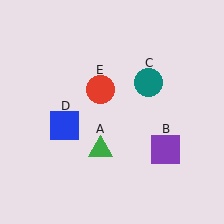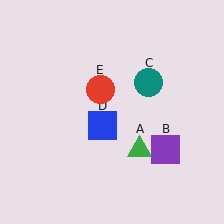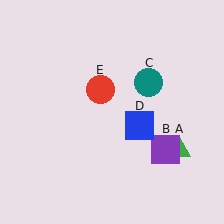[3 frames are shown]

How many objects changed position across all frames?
2 objects changed position: green triangle (object A), blue square (object D).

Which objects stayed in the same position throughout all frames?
Purple square (object B) and teal circle (object C) and red circle (object E) remained stationary.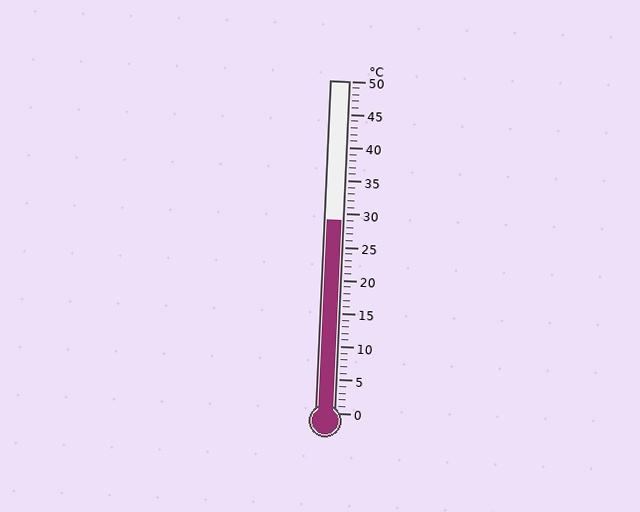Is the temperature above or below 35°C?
The temperature is below 35°C.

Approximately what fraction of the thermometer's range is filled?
The thermometer is filled to approximately 60% of its range.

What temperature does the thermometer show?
The thermometer shows approximately 29°C.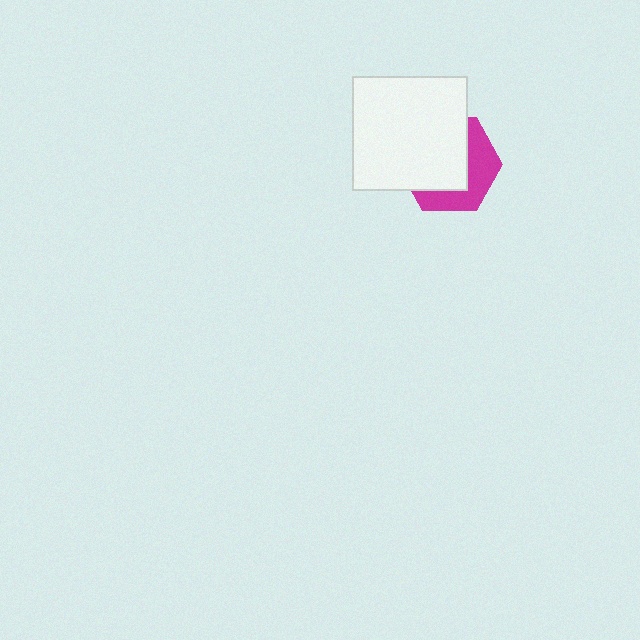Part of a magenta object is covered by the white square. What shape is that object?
It is a hexagon.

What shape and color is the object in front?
The object in front is a white square.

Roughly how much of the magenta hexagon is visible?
A small part of it is visible (roughly 41%).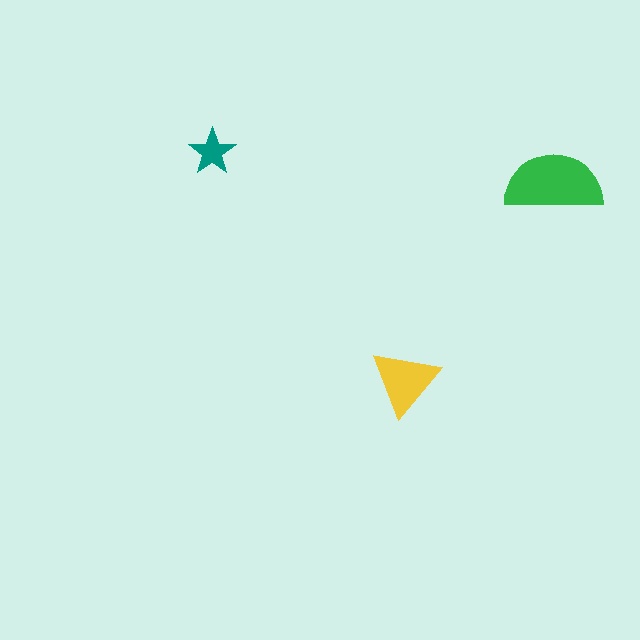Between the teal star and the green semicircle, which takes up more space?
The green semicircle.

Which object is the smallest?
The teal star.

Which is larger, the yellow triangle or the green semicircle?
The green semicircle.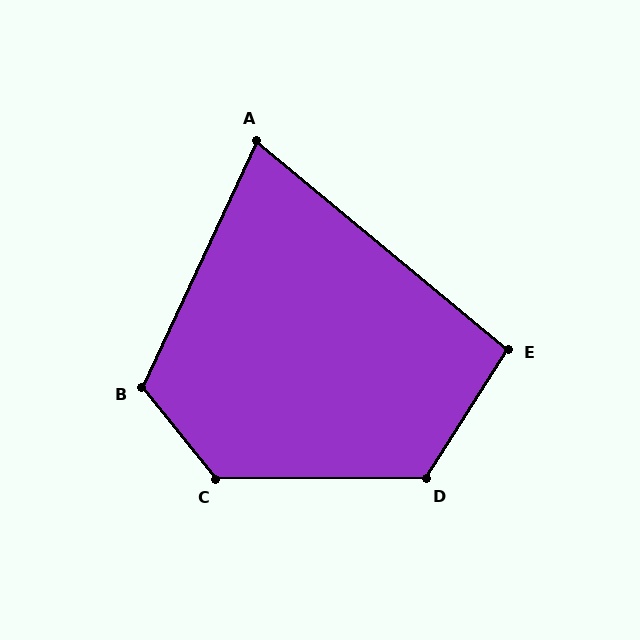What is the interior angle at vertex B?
Approximately 116 degrees (obtuse).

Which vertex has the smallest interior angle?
A, at approximately 75 degrees.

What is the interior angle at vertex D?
Approximately 123 degrees (obtuse).